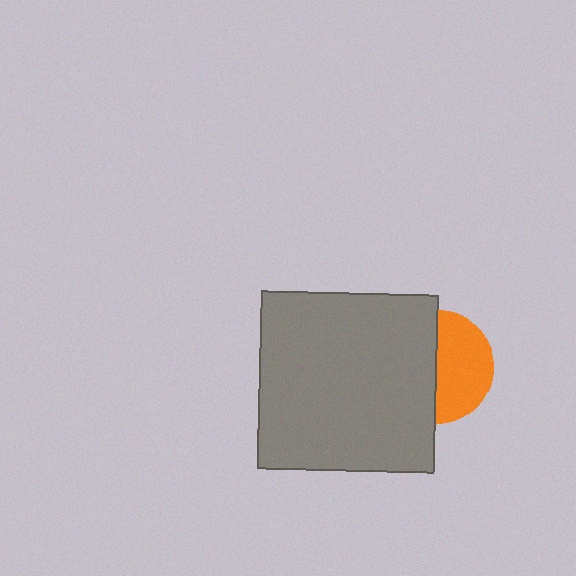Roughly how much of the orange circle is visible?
About half of it is visible (roughly 49%).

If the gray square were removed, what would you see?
You would see the complete orange circle.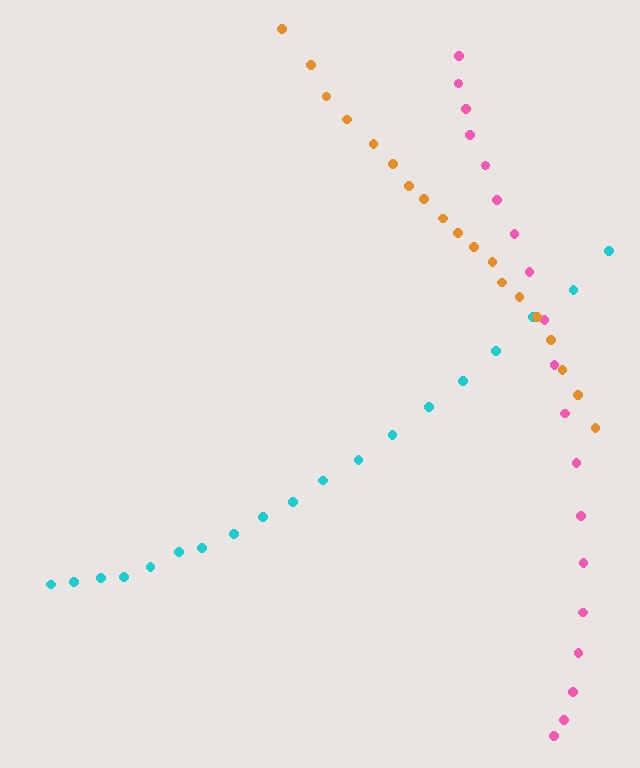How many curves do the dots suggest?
There are 3 distinct paths.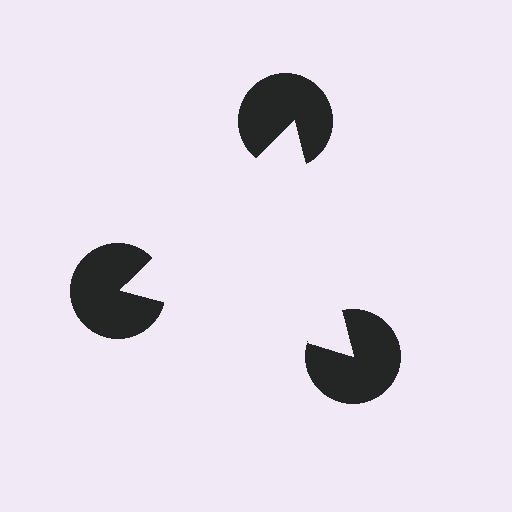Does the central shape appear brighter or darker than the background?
It typically appears slightly brighter than the background, even though no actual brightness change is drawn.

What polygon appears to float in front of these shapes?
An illusory triangle — its edges are inferred from the aligned wedge cuts in the pac-man discs, not physically drawn.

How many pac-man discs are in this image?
There are 3 — one at each vertex of the illusory triangle.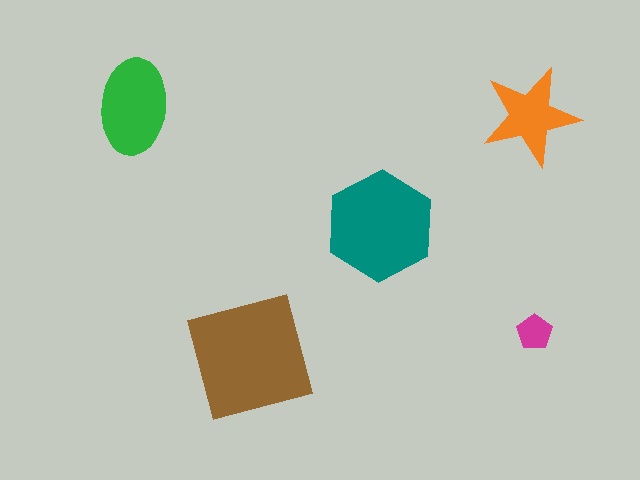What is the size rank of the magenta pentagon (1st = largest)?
5th.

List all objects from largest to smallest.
The brown square, the teal hexagon, the green ellipse, the orange star, the magenta pentagon.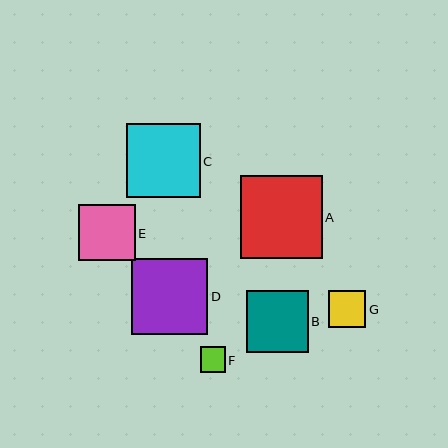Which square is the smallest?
Square F is the smallest with a size of approximately 25 pixels.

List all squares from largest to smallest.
From largest to smallest: A, D, C, B, E, G, F.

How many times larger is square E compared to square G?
Square E is approximately 1.5 times the size of square G.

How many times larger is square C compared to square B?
Square C is approximately 1.2 times the size of square B.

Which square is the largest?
Square A is the largest with a size of approximately 82 pixels.